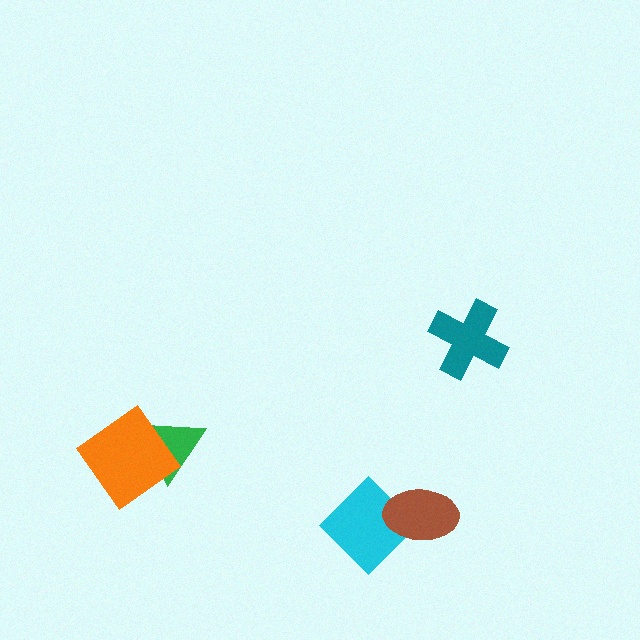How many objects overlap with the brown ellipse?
1 object overlaps with the brown ellipse.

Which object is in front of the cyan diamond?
The brown ellipse is in front of the cyan diamond.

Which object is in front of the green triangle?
The orange diamond is in front of the green triangle.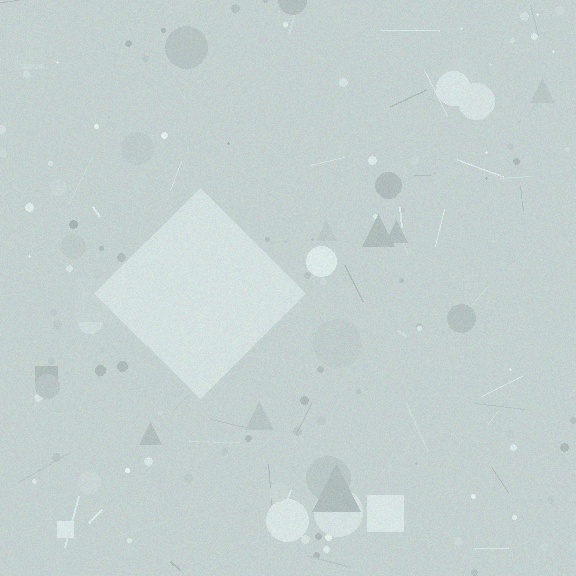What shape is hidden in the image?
A diamond is hidden in the image.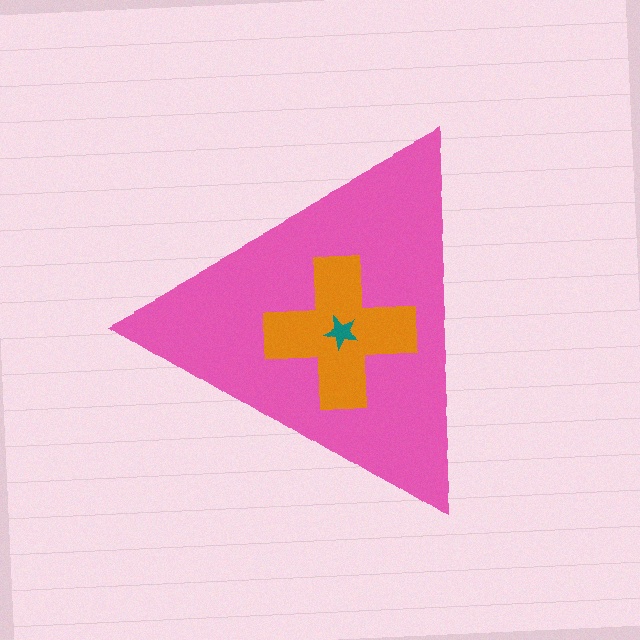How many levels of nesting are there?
3.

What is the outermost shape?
The pink triangle.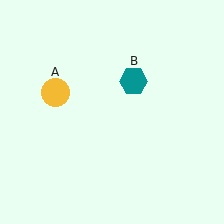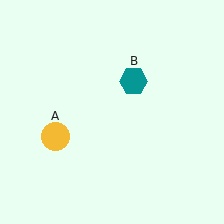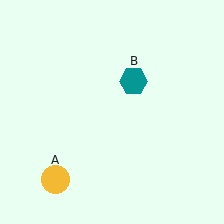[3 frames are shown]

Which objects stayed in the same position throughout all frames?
Teal hexagon (object B) remained stationary.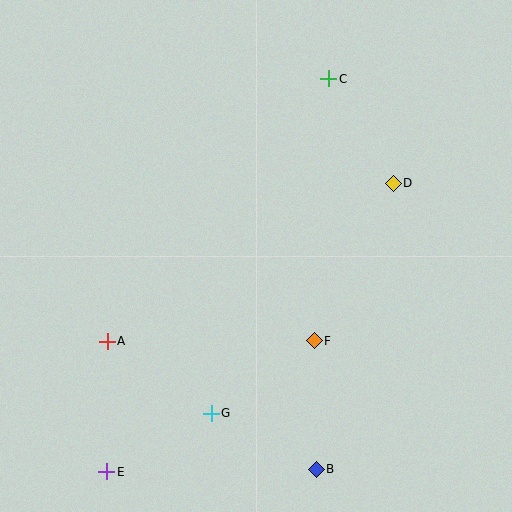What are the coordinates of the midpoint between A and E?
The midpoint between A and E is at (107, 406).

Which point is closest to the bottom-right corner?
Point B is closest to the bottom-right corner.